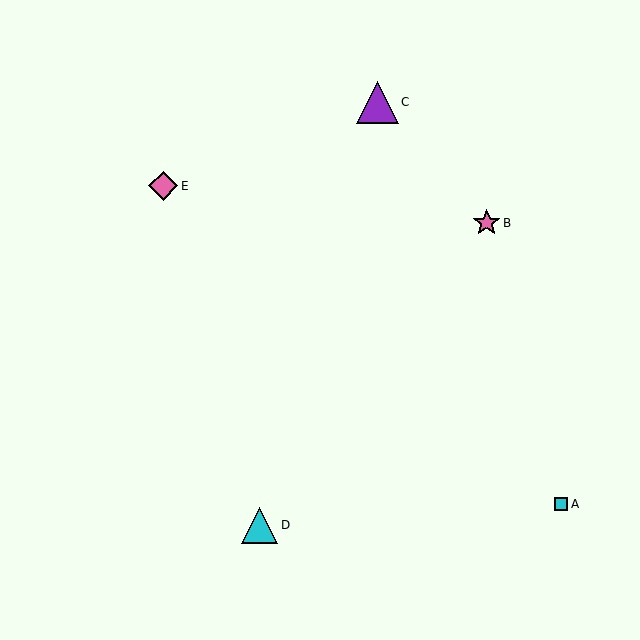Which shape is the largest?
The purple triangle (labeled C) is the largest.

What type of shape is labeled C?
Shape C is a purple triangle.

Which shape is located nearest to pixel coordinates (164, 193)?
The pink diamond (labeled E) at (163, 186) is nearest to that location.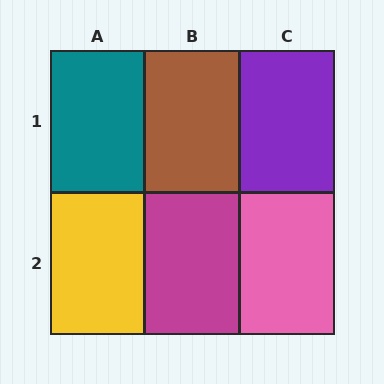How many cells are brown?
1 cell is brown.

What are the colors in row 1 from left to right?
Teal, brown, purple.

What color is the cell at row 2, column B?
Magenta.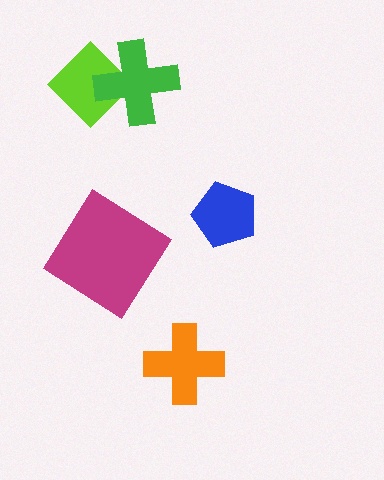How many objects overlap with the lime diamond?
1 object overlaps with the lime diamond.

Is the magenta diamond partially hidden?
No, no other shape covers it.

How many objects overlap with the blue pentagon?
0 objects overlap with the blue pentagon.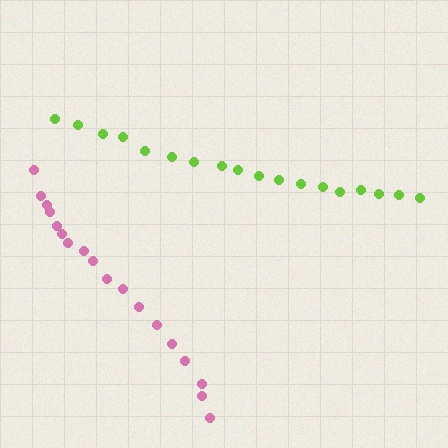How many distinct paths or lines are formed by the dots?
There are 2 distinct paths.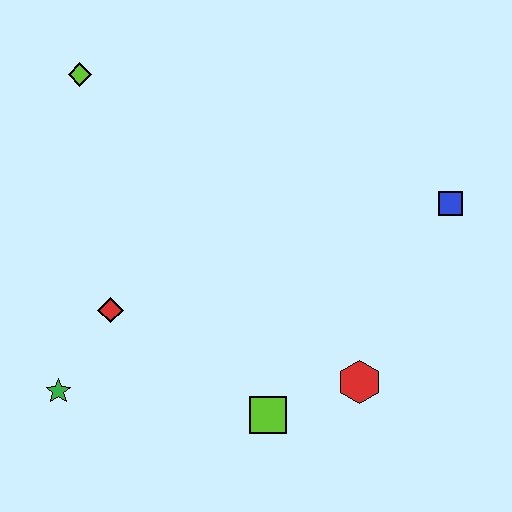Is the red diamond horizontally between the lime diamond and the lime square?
Yes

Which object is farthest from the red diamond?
The blue square is farthest from the red diamond.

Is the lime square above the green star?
No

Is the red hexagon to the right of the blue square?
No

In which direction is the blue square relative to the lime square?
The blue square is above the lime square.